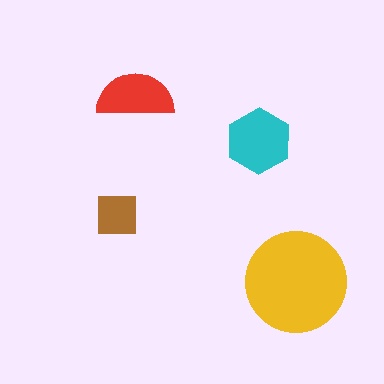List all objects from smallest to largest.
The brown square, the red semicircle, the cyan hexagon, the yellow circle.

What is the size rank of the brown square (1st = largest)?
4th.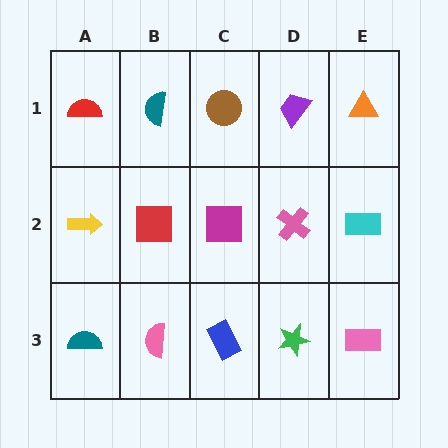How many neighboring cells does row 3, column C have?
3.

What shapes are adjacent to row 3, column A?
A yellow arrow (row 2, column A), a pink semicircle (row 3, column B).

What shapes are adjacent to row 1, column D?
A pink cross (row 2, column D), a brown circle (row 1, column C), an orange triangle (row 1, column E).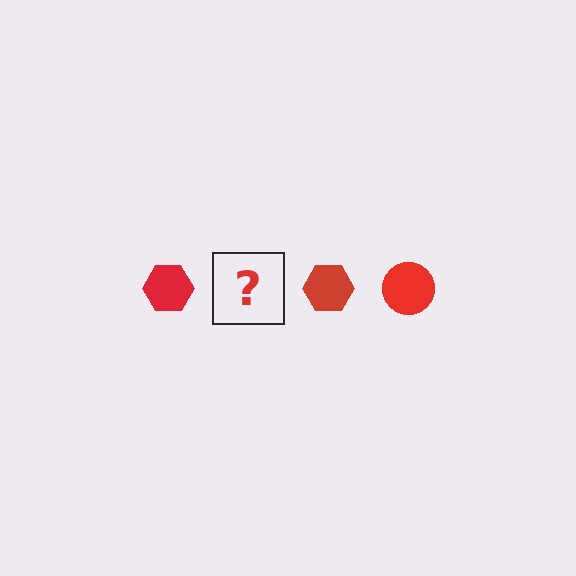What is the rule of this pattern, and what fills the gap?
The rule is that the pattern cycles through hexagon, circle shapes in red. The gap should be filled with a red circle.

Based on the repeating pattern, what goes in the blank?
The blank should be a red circle.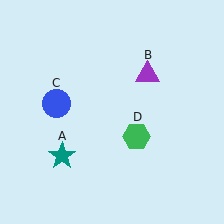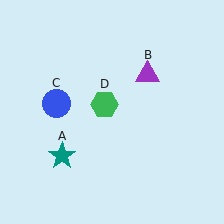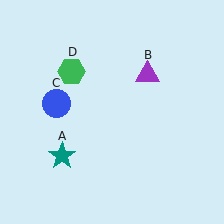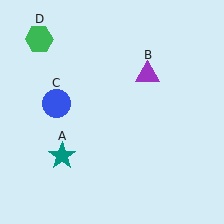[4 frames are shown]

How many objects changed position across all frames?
1 object changed position: green hexagon (object D).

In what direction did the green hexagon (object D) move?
The green hexagon (object D) moved up and to the left.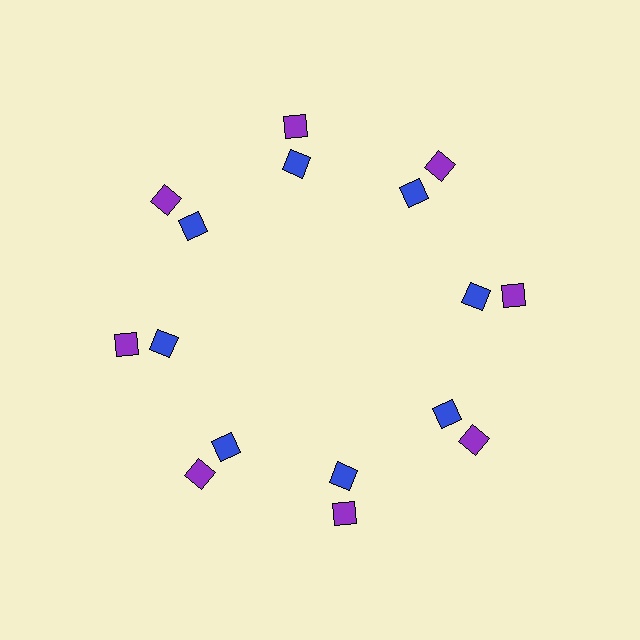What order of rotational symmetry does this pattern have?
This pattern has 8-fold rotational symmetry.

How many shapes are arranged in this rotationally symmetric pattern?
There are 16 shapes, arranged in 8 groups of 2.